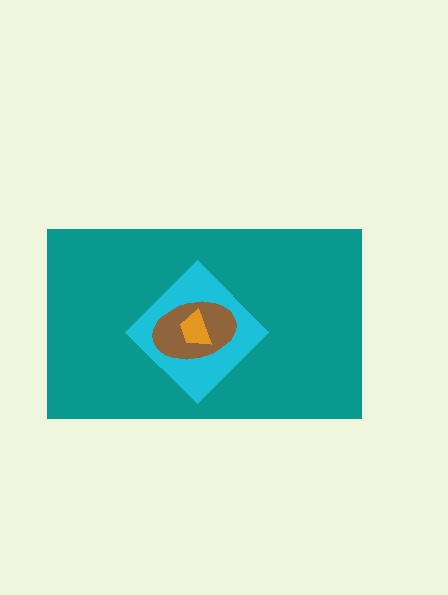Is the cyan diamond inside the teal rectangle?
Yes.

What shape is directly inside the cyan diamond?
The brown ellipse.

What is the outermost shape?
The teal rectangle.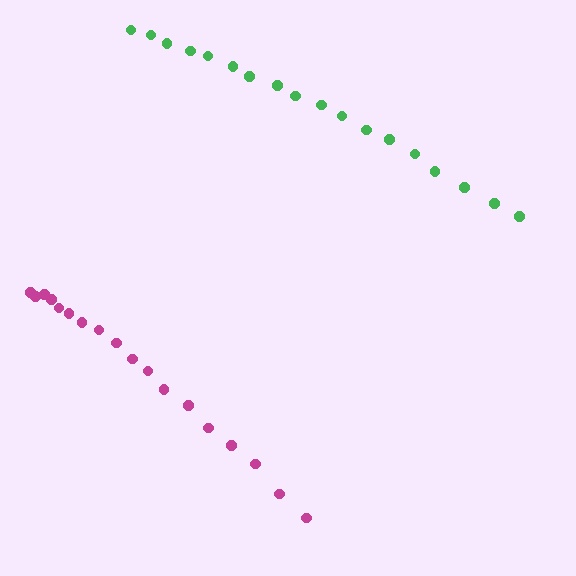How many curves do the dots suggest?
There are 2 distinct paths.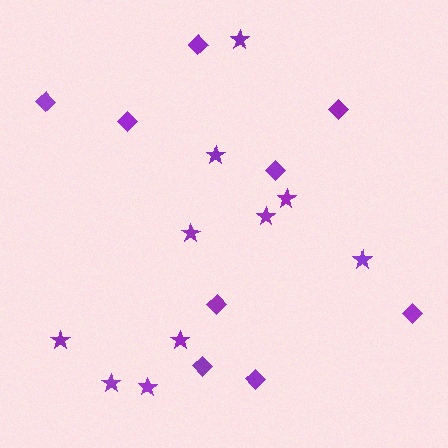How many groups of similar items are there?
There are 2 groups: one group of stars (10) and one group of diamonds (9).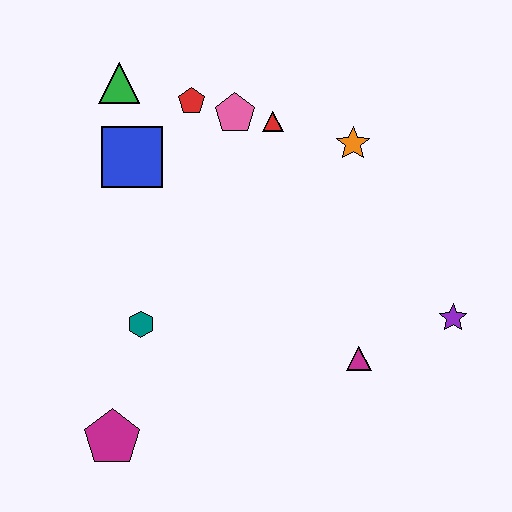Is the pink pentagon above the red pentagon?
No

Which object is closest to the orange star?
The red triangle is closest to the orange star.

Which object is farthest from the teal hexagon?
The purple star is farthest from the teal hexagon.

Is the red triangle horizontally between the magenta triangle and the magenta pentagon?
Yes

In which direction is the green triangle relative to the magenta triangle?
The green triangle is above the magenta triangle.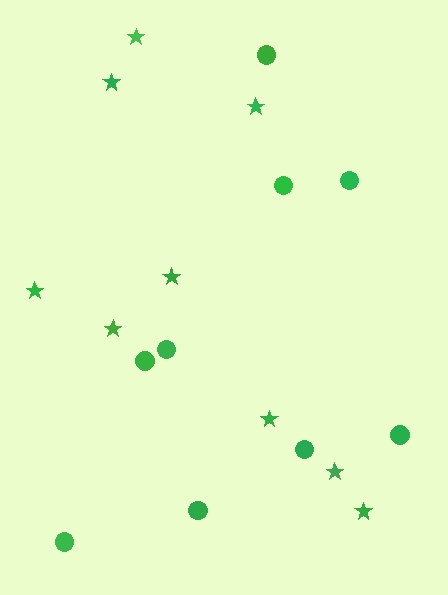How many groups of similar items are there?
There are 2 groups: one group of circles (9) and one group of stars (9).